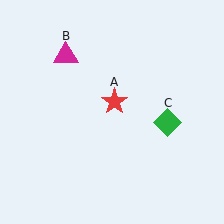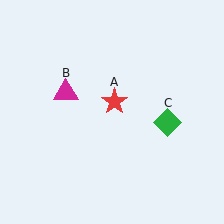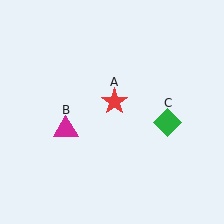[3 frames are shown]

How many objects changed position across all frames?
1 object changed position: magenta triangle (object B).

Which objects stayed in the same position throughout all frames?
Red star (object A) and green diamond (object C) remained stationary.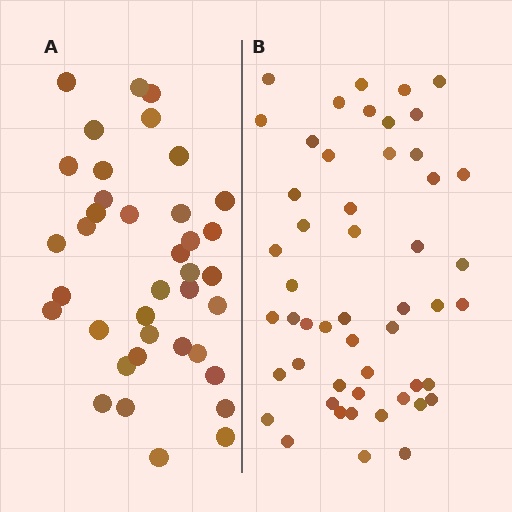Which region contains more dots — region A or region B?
Region B (the right region) has more dots.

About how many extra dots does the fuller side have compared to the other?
Region B has approximately 15 more dots than region A.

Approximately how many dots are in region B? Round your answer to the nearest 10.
About 50 dots. (The exact count is 51, which rounds to 50.)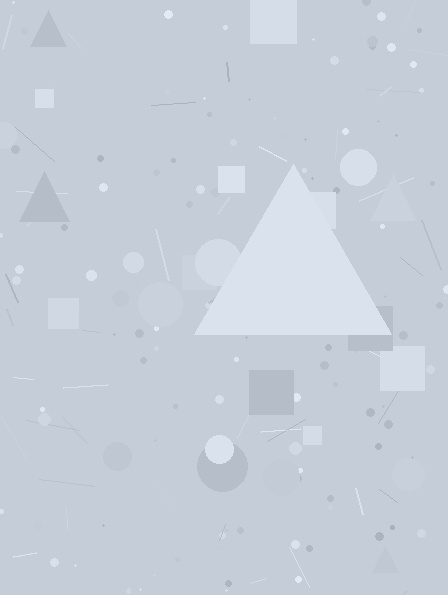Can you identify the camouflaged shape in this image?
The camouflaged shape is a triangle.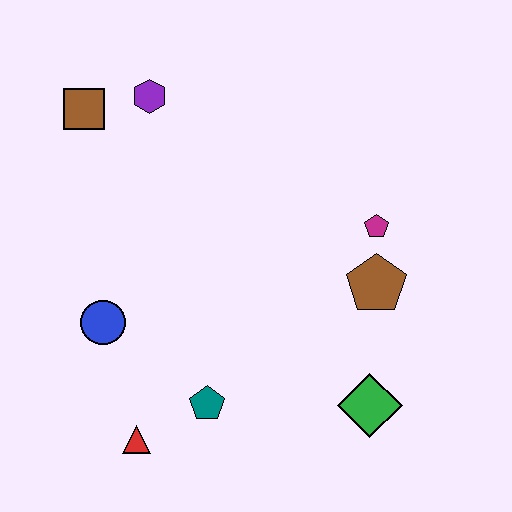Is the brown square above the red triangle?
Yes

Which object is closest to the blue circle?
The red triangle is closest to the blue circle.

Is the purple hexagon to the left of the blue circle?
No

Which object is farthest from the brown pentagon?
The brown square is farthest from the brown pentagon.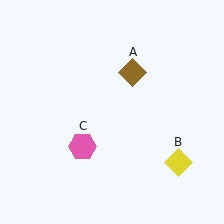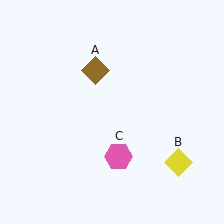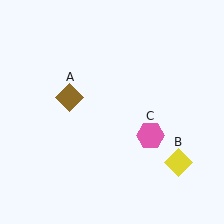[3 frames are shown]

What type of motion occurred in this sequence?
The brown diamond (object A), pink hexagon (object C) rotated counterclockwise around the center of the scene.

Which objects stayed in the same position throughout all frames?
Yellow diamond (object B) remained stationary.